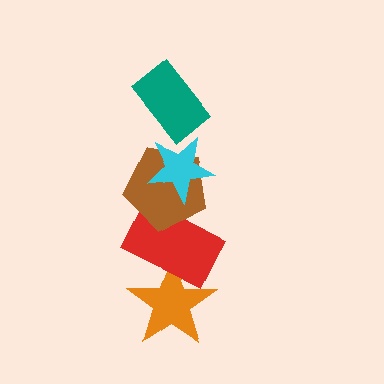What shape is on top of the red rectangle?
The brown pentagon is on top of the red rectangle.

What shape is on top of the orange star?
The red rectangle is on top of the orange star.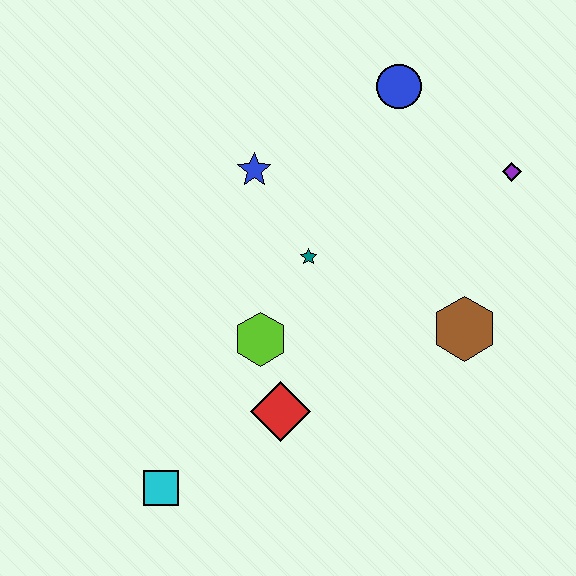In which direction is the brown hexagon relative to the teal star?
The brown hexagon is to the right of the teal star.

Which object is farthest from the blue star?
The cyan square is farthest from the blue star.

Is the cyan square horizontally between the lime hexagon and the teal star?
No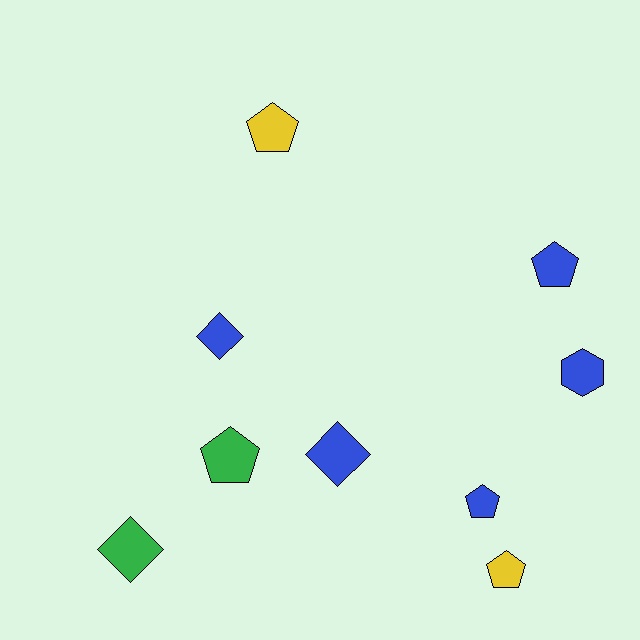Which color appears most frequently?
Blue, with 5 objects.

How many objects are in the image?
There are 9 objects.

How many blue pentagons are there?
There are 2 blue pentagons.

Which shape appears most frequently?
Pentagon, with 5 objects.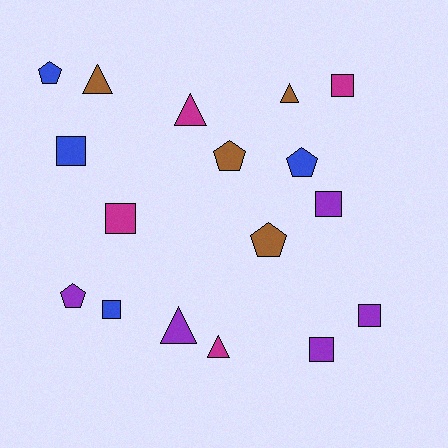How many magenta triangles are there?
There are 2 magenta triangles.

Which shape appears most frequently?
Square, with 7 objects.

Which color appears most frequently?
Purple, with 5 objects.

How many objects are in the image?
There are 17 objects.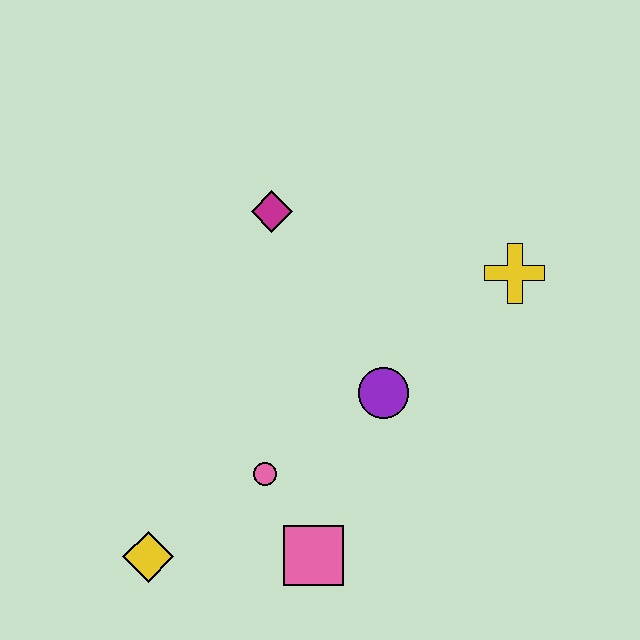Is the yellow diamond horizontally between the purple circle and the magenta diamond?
No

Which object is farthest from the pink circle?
The yellow cross is farthest from the pink circle.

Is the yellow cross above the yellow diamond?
Yes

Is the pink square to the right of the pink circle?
Yes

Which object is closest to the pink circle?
The pink square is closest to the pink circle.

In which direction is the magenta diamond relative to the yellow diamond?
The magenta diamond is above the yellow diamond.